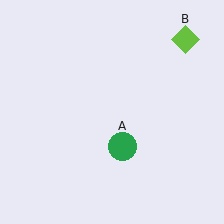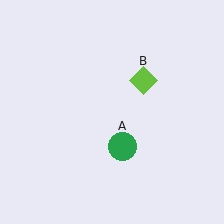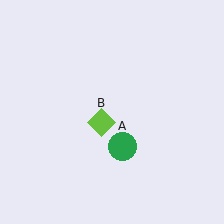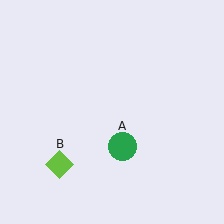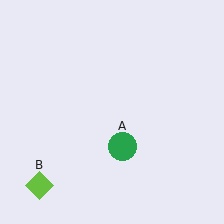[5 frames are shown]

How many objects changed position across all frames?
1 object changed position: lime diamond (object B).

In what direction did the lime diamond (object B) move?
The lime diamond (object B) moved down and to the left.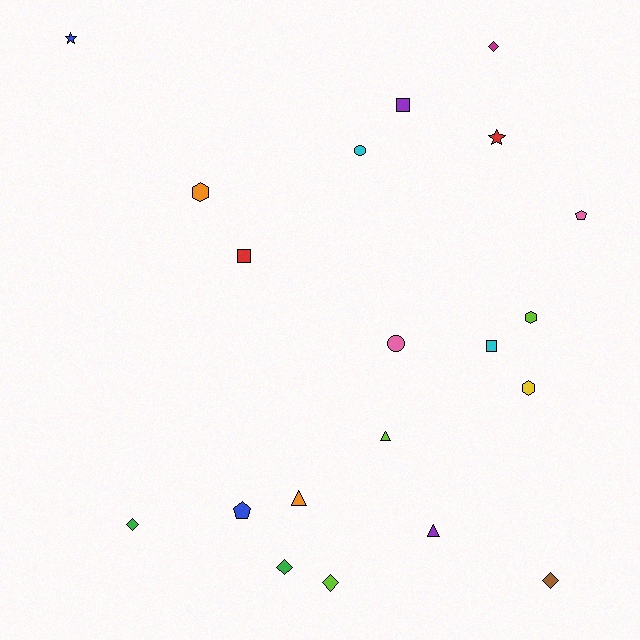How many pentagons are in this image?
There are 2 pentagons.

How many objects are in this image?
There are 20 objects.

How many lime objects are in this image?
There are 3 lime objects.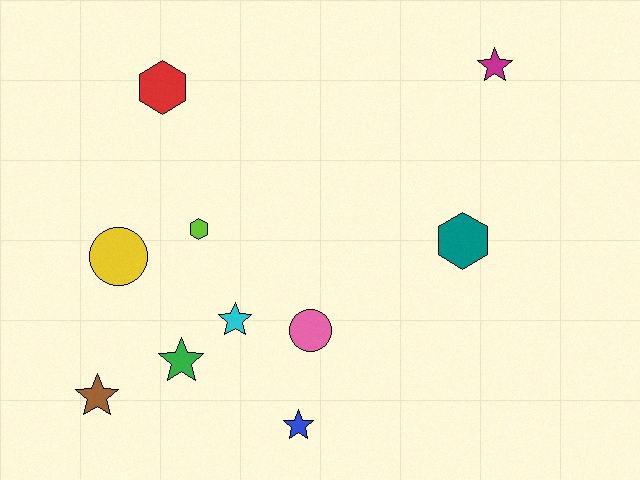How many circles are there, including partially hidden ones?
There are 2 circles.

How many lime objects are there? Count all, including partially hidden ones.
There is 1 lime object.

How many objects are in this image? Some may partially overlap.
There are 10 objects.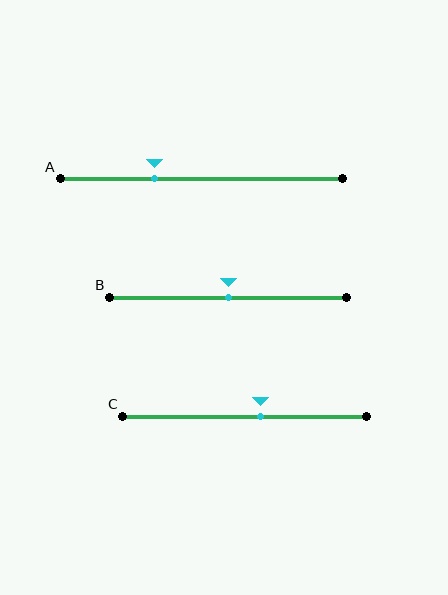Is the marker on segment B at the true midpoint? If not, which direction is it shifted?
Yes, the marker on segment B is at the true midpoint.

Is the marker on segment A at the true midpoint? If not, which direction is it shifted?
No, the marker on segment A is shifted to the left by about 17% of the segment length.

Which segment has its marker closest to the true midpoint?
Segment B has its marker closest to the true midpoint.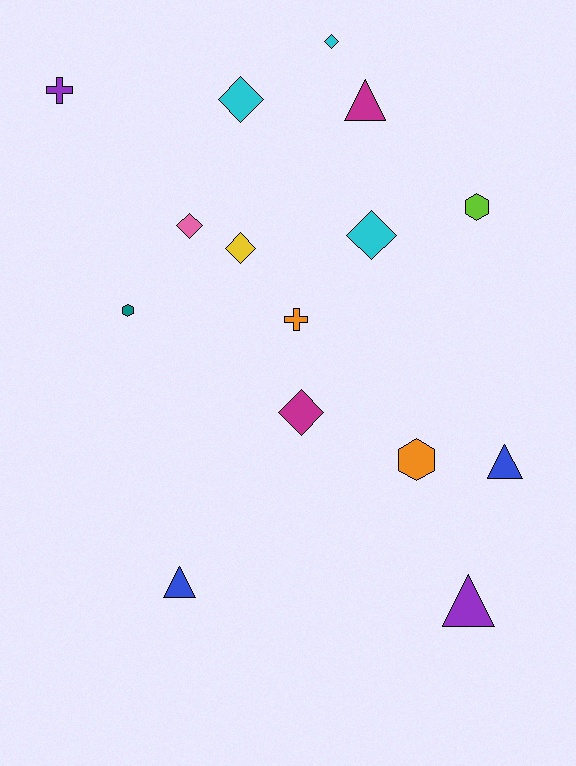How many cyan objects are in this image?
There are 3 cyan objects.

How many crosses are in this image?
There are 2 crosses.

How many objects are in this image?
There are 15 objects.